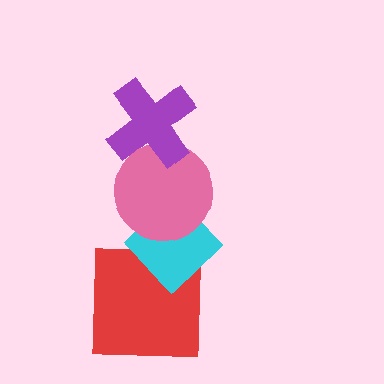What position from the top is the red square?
The red square is 4th from the top.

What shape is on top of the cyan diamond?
The pink circle is on top of the cyan diamond.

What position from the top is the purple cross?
The purple cross is 1st from the top.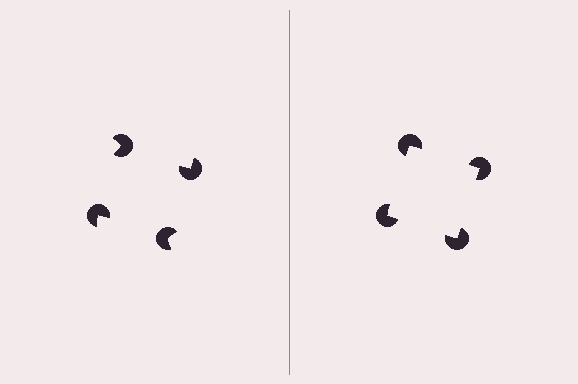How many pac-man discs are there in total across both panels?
8 — 4 on each side.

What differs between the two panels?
The pac-man discs are positioned identically on both sides; only the wedge orientations differ. On the right they align to a square; on the left they are misaligned.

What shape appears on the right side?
An illusory square.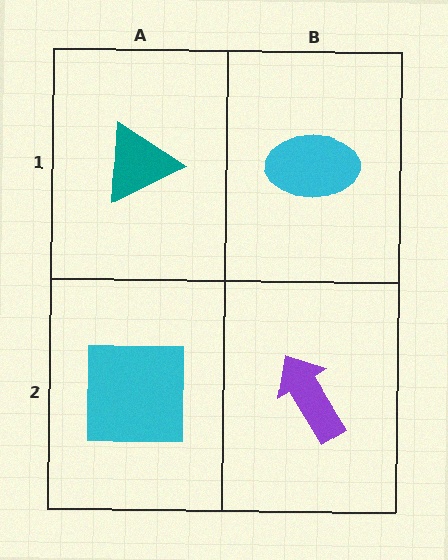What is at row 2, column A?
A cyan square.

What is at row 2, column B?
A purple arrow.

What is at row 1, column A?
A teal triangle.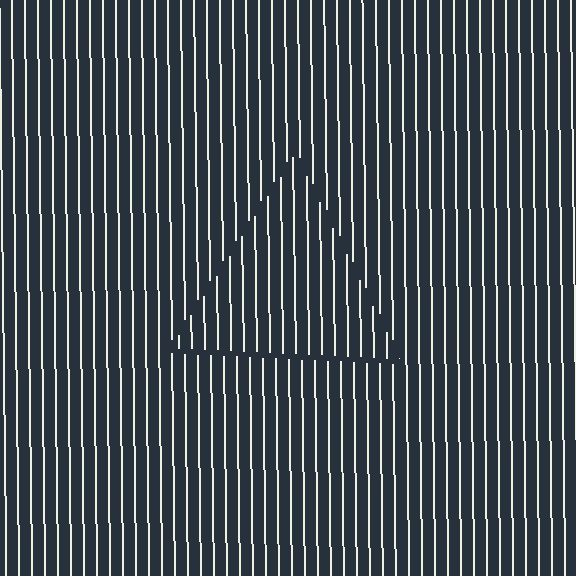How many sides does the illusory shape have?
3 sides — the line-ends trace a triangle.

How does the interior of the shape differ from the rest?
The interior of the shape contains the same grating, shifted by half a period — the contour is defined by the phase discontinuity where line-ends from the inner and outer gratings abut.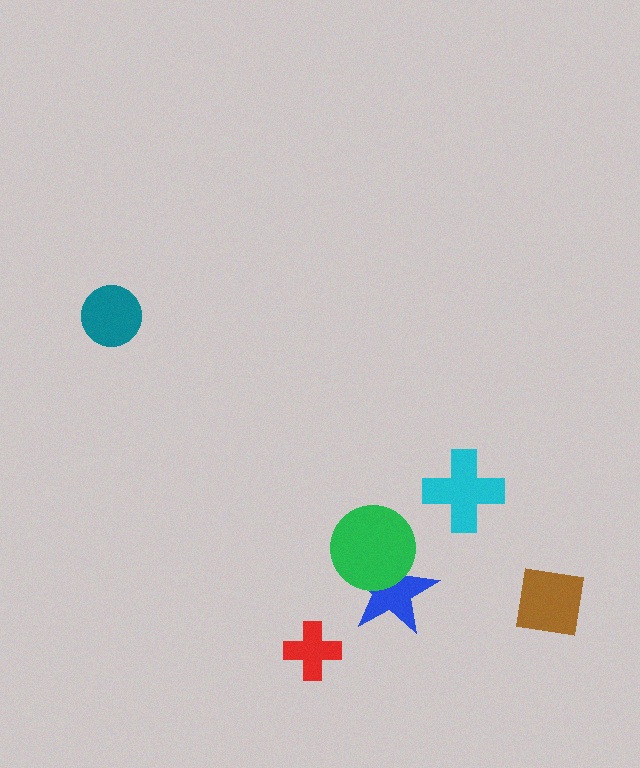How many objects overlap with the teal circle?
0 objects overlap with the teal circle.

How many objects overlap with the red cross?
0 objects overlap with the red cross.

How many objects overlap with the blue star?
1 object overlaps with the blue star.